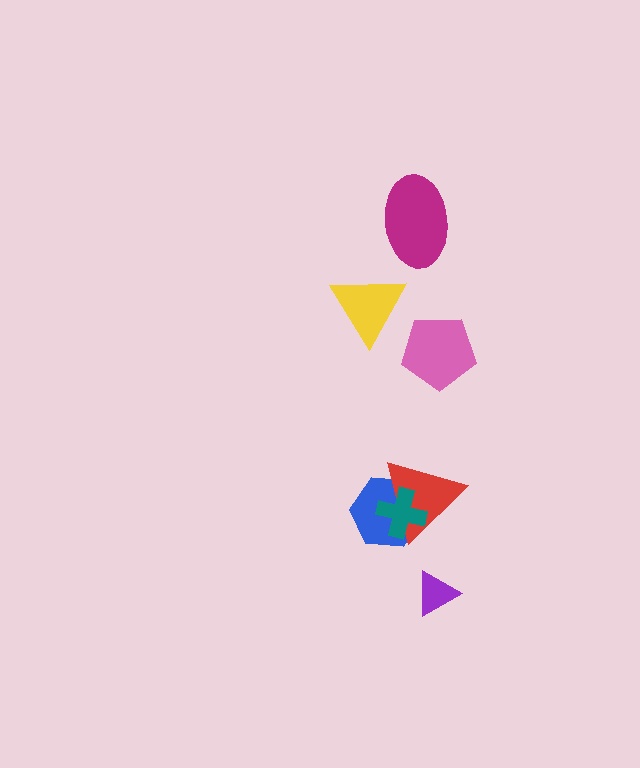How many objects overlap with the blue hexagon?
2 objects overlap with the blue hexagon.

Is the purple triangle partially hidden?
No, no other shape covers it.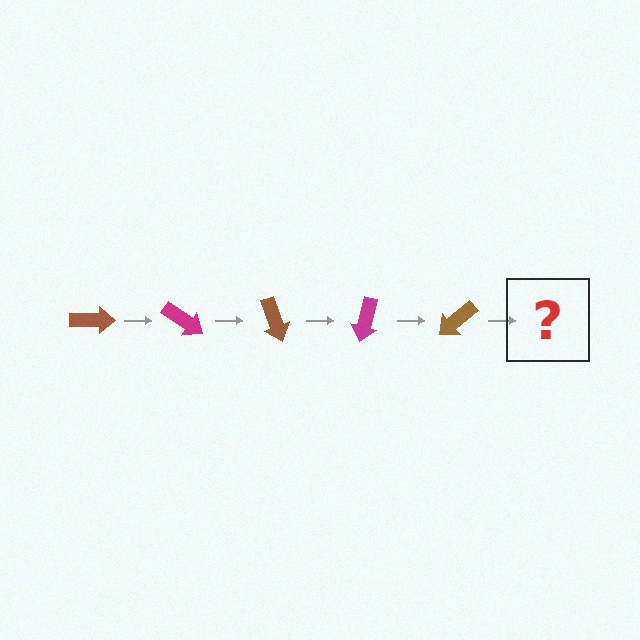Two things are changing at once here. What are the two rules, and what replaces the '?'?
The two rules are that it rotates 35 degrees each step and the color cycles through brown and magenta. The '?' should be a magenta arrow, rotated 175 degrees from the start.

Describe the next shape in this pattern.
It should be a magenta arrow, rotated 175 degrees from the start.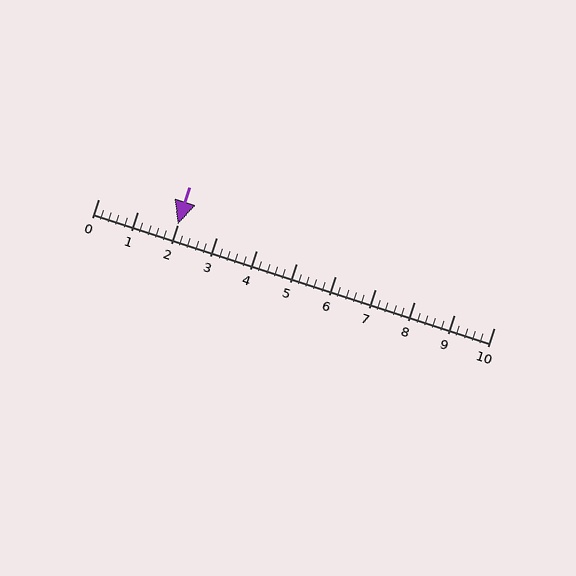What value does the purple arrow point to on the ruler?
The purple arrow points to approximately 2.0.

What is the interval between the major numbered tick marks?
The major tick marks are spaced 1 units apart.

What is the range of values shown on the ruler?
The ruler shows values from 0 to 10.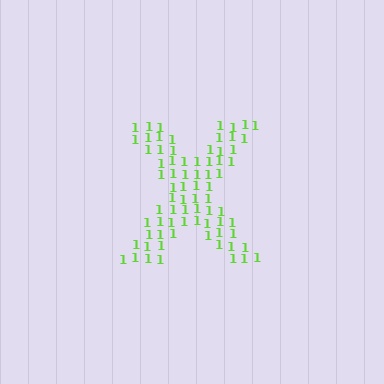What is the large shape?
The large shape is the letter X.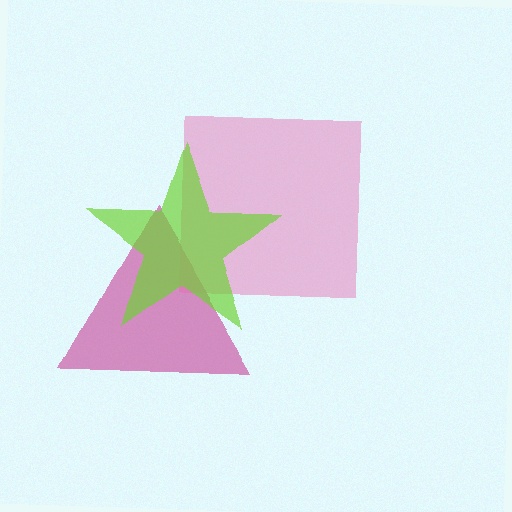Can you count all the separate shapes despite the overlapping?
Yes, there are 3 separate shapes.